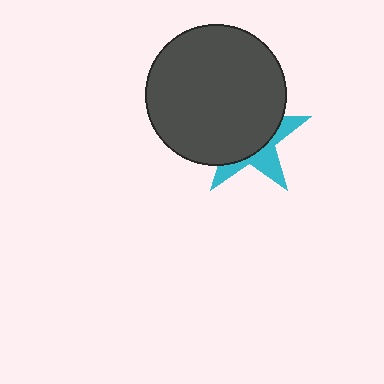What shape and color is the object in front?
The object in front is a dark gray circle.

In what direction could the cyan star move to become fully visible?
The cyan star could move toward the lower-right. That would shift it out from behind the dark gray circle entirely.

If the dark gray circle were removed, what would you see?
You would see the complete cyan star.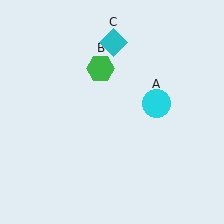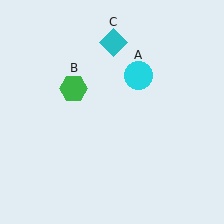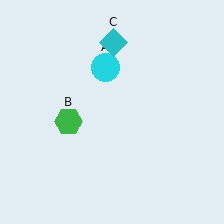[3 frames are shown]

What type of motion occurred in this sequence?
The cyan circle (object A), green hexagon (object B) rotated counterclockwise around the center of the scene.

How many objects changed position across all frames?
2 objects changed position: cyan circle (object A), green hexagon (object B).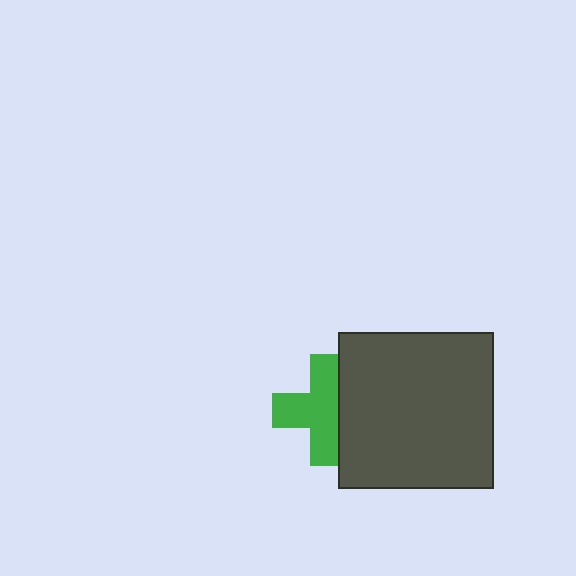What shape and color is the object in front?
The object in front is a dark gray square.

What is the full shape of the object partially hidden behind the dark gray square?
The partially hidden object is a green cross.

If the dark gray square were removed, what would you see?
You would see the complete green cross.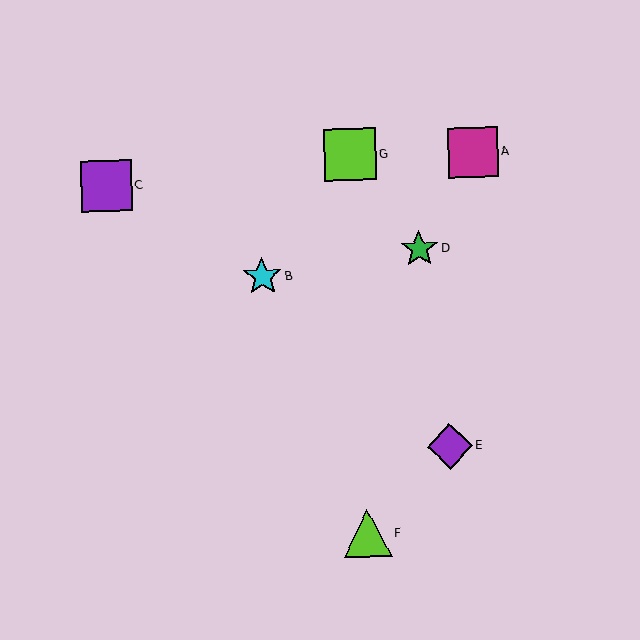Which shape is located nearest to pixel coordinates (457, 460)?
The purple diamond (labeled E) at (450, 446) is nearest to that location.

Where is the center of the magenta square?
The center of the magenta square is at (473, 152).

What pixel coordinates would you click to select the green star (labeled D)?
Click at (419, 249) to select the green star D.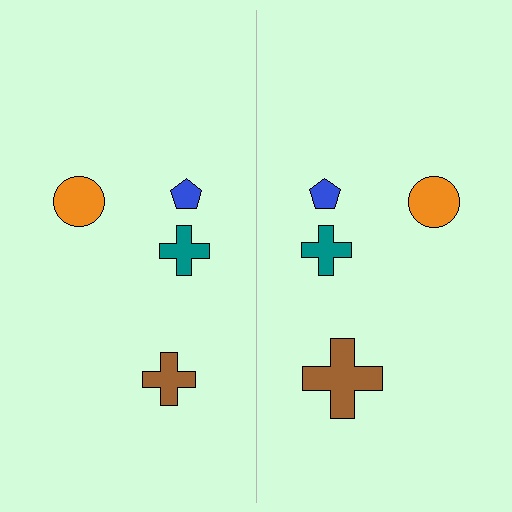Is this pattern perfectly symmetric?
No, the pattern is not perfectly symmetric. The brown cross on the right side has a different size than its mirror counterpart.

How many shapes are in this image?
There are 8 shapes in this image.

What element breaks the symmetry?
The brown cross on the right side has a different size than its mirror counterpart.